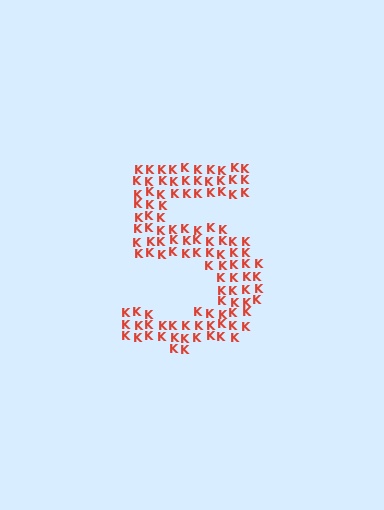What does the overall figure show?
The overall figure shows the digit 5.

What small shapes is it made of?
It is made of small letter K's.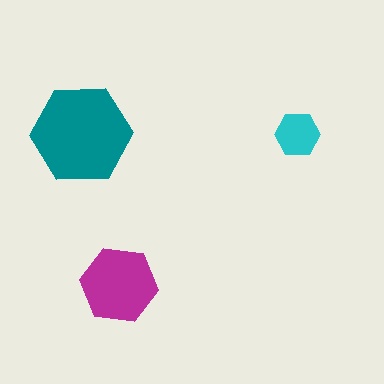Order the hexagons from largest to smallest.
the teal one, the magenta one, the cyan one.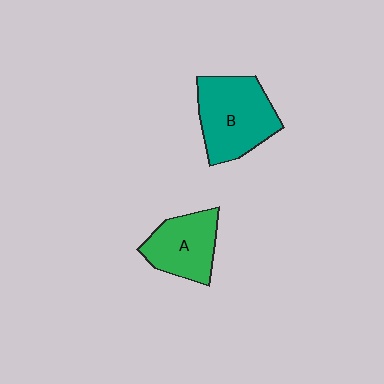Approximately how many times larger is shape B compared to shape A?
Approximately 1.4 times.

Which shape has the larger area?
Shape B (teal).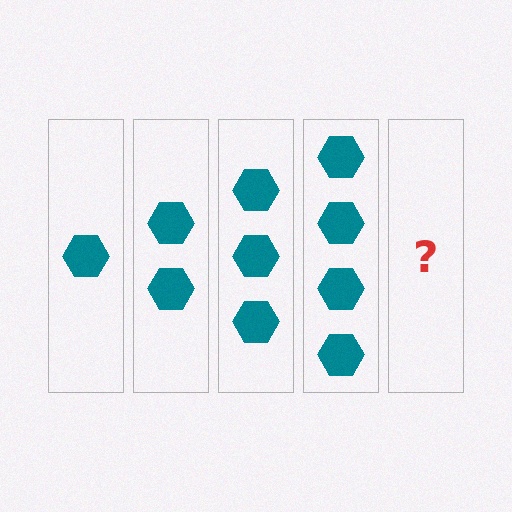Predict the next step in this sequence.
The next step is 5 hexagons.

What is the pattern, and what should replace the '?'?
The pattern is that each step adds one more hexagon. The '?' should be 5 hexagons.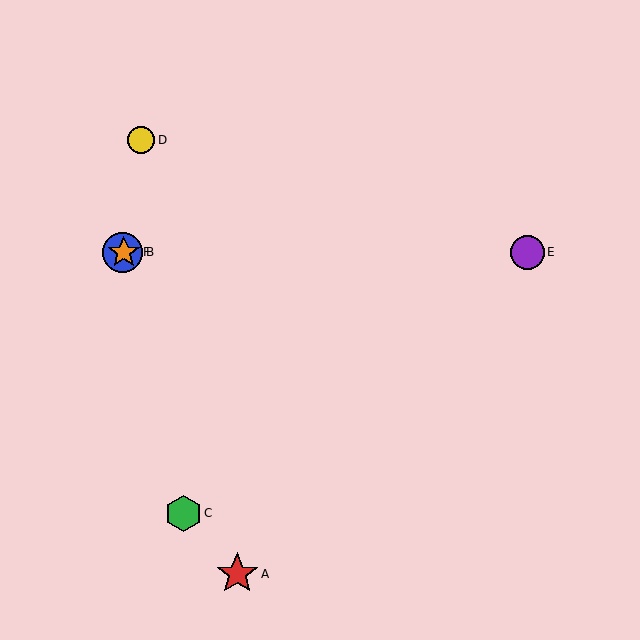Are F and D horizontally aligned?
No, F is at y≈252 and D is at y≈140.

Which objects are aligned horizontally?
Objects B, E, F are aligned horizontally.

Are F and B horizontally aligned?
Yes, both are at y≈252.